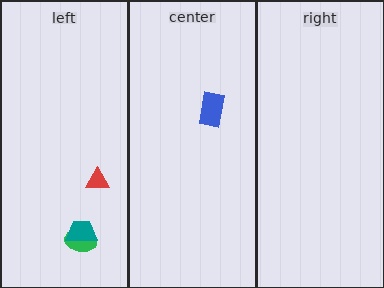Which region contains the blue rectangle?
The center region.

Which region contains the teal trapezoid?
The left region.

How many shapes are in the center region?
1.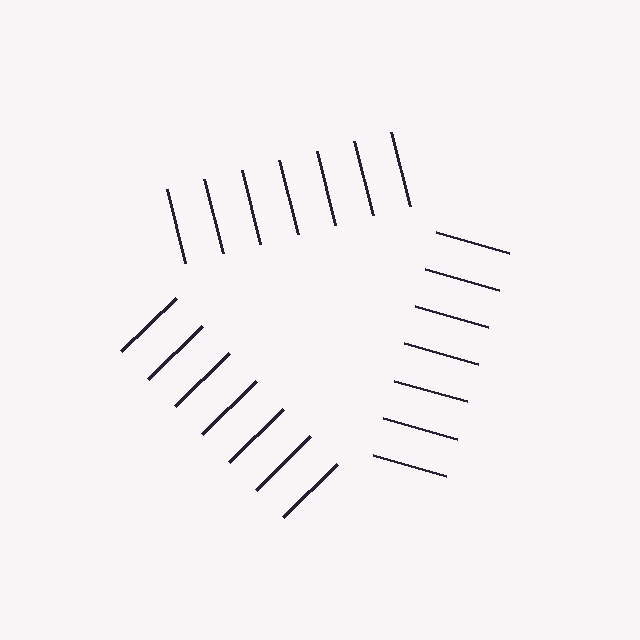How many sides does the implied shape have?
3 sides — the line-ends trace a triangle.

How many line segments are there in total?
21 — 7 along each of the 3 edges.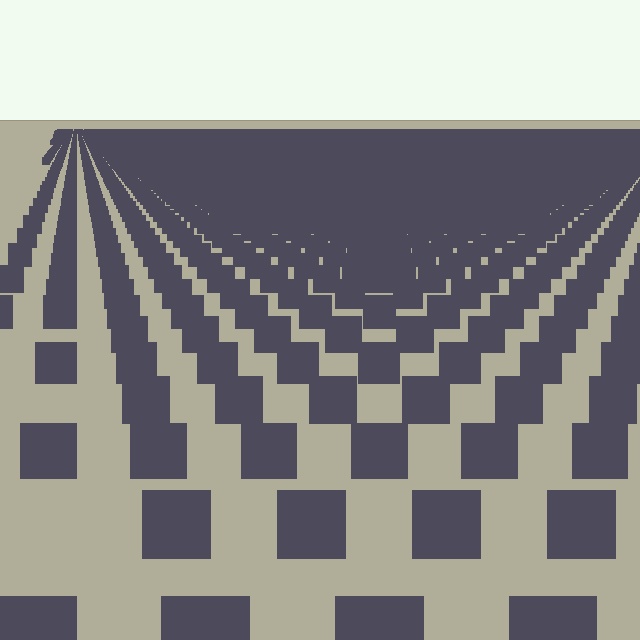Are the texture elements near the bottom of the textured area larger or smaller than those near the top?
Larger. Near the bottom, elements are closer to the viewer and appear at a bigger on-screen size.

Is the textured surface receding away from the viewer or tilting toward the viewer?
The surface is receding away from the viewer. Texture elements get smaller and denser toward the top.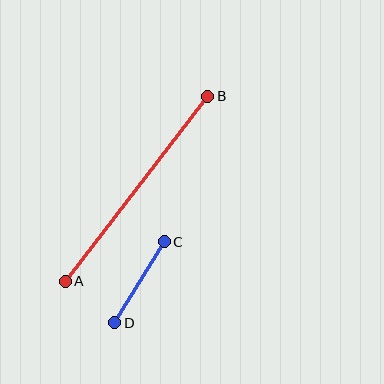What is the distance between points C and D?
The distance is approximately 95 pixels.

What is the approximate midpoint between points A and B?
The midpoint is at approximately (136, 189) pixels.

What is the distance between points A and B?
The distance is approximately 233 pixels.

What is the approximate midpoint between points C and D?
The midpoint is at approximately (140, 282) pixels.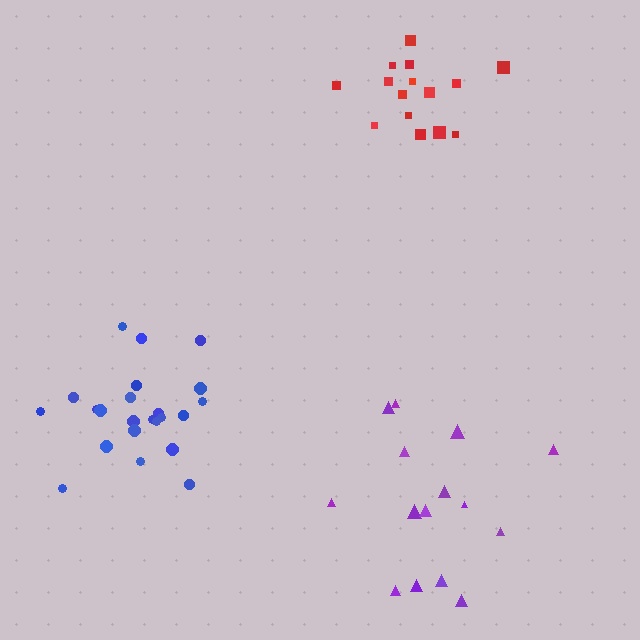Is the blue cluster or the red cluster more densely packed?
Blue.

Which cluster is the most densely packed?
Blue.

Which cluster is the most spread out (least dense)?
Purple.